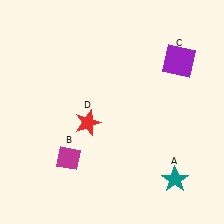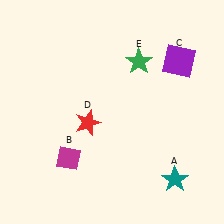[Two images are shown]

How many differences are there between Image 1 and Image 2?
There is 1 difference between the two images.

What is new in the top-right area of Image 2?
A green star (E) was added in the top-right area of Image 2.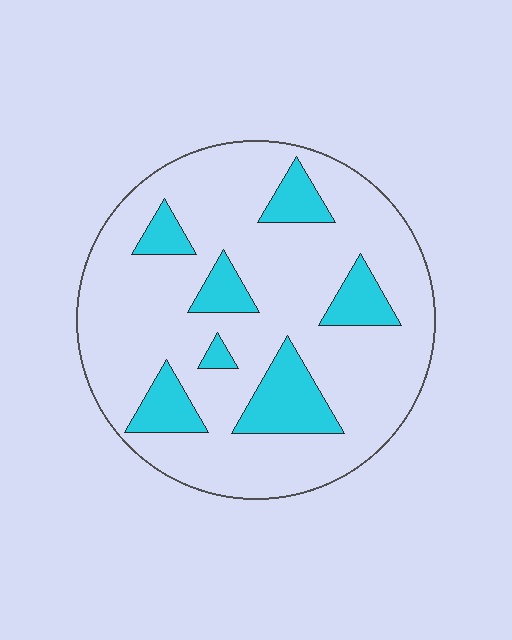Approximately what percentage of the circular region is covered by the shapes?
Approximately 20%.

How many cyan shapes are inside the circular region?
7.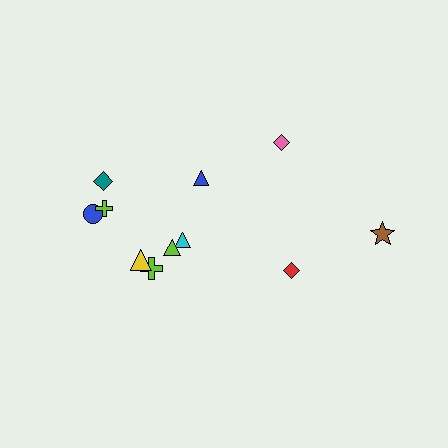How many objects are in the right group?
There are 3 objects.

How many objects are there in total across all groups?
There are 11 objects.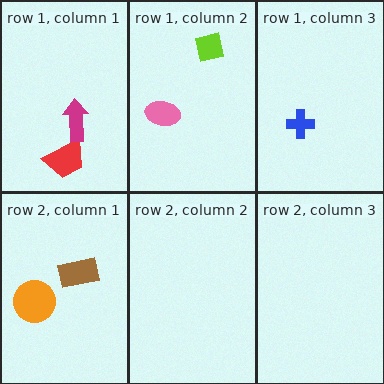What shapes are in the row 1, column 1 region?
The red trapezoid, the magenta arrow.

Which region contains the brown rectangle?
The row 2, column 1 region.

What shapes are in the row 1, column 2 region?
The pink ellipse, the lime square.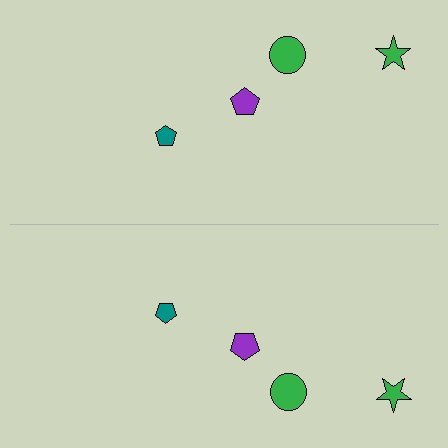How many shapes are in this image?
There are 8 shapes in this image.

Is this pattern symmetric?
Yes, this pattern has bilateral (reflection) symmetry.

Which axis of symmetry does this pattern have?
The pattern has a horizontal axis of symmetry running through the center of the image.